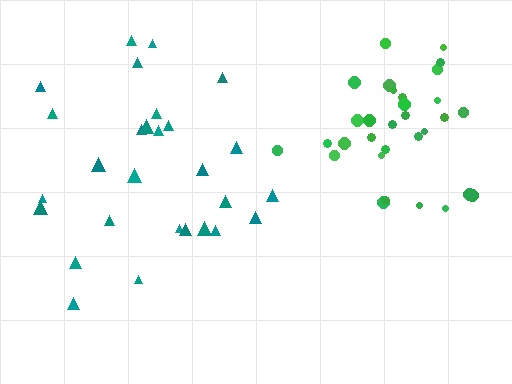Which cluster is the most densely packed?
Green.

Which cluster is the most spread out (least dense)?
Teal.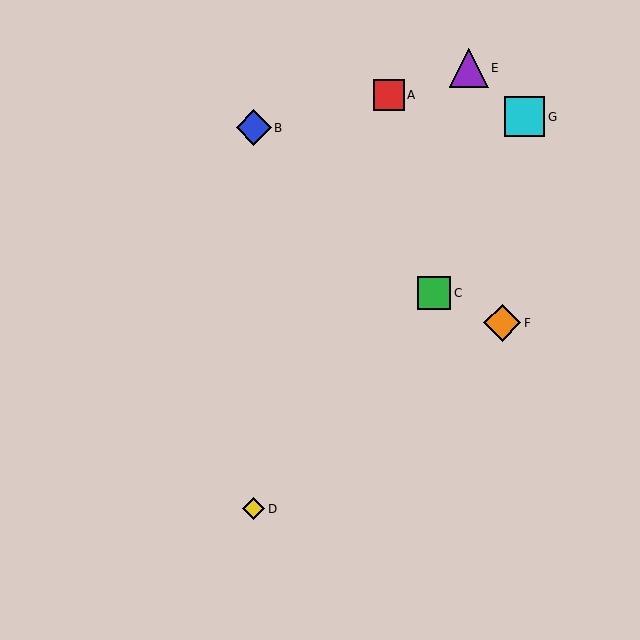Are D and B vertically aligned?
Yes, both are at x≈254.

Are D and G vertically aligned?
No, D is at x≈254 and G is at x≈524.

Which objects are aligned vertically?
Objects B, D are aligned vertically.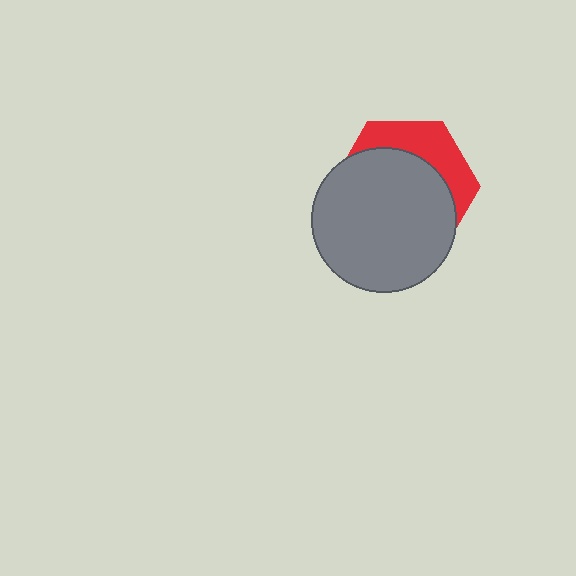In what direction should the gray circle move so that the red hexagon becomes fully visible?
The gray circle should move down. That is the shortest direction to clear the overlap and leave the red hexagon fully visible.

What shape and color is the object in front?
The object in front is a gray circle.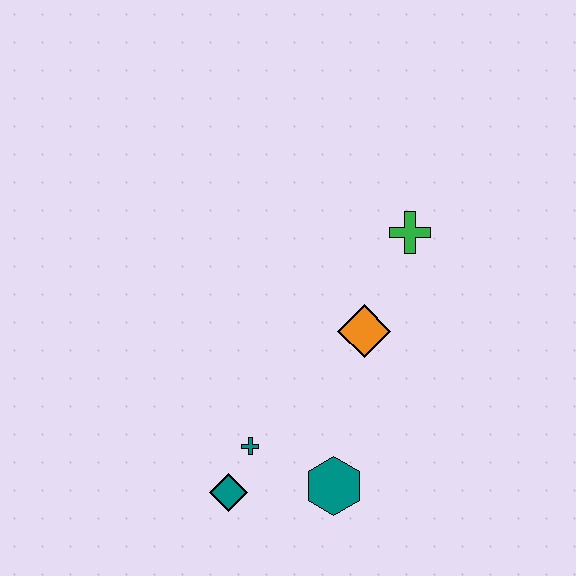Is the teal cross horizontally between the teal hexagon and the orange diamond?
No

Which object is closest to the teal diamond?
The teal cross is closest to the teal diamond.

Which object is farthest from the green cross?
The teal diamond is farthest from the green cross.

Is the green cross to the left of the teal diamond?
No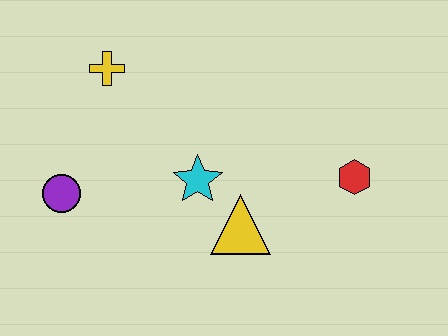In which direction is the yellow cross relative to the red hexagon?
The yellow cross is to the left of the red hexagon.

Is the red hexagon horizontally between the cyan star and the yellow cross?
No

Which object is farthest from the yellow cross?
The red hexagon is farthest from the yellow cross.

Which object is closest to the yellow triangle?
The cyan star is closest to the yellow triangle.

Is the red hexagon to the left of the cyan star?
No